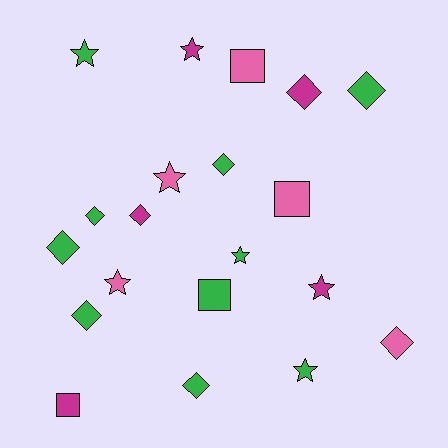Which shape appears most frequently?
Diamond, with 9 objects.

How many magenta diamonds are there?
There are 2 magenta diamonds.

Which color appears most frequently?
Green, with 10 objects.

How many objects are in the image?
There are 20 objects.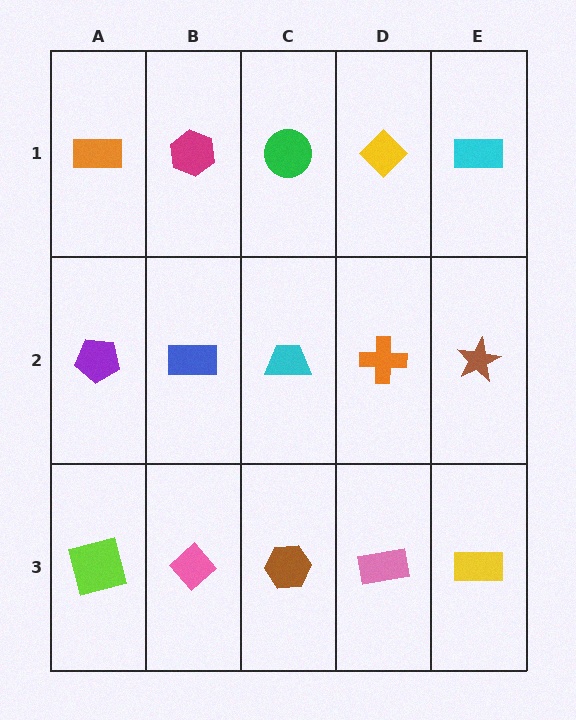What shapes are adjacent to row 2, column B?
A magenta hexagon (row 1, column B), a pink diamond (row 3, column B), a purple pentagon (row 2, column A), a cyan trapezoid (row 2, column C).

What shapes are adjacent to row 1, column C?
A cyan trapezoid (row 2, column C), a magenta hexagon (row 1, column B), a yellow diamond (row 1, column D).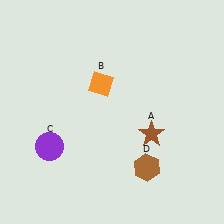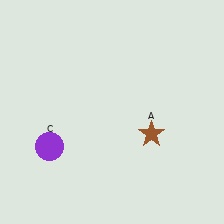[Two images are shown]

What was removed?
The orange diamond (B), the brown hexagon (D) were removed in Image 2.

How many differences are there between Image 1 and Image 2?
There are 2 differences between the two images.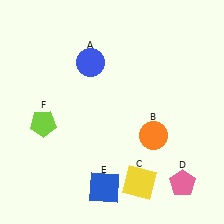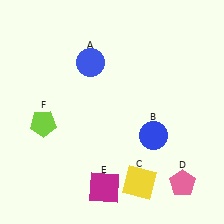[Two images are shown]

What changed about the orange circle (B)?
In Image 1, B is orange. In Image 2, it changed to blue.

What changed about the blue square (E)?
In Image 1, E is blue. In Image 2, it changed to magenta.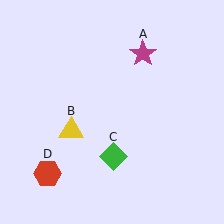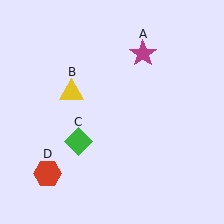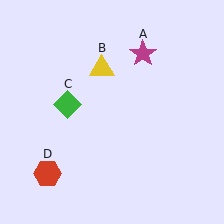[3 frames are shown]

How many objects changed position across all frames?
2 objects changed position: yellow triangle (object B), green diamond (object C).